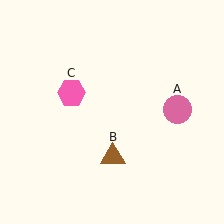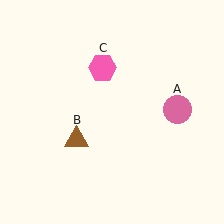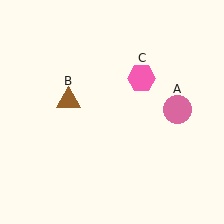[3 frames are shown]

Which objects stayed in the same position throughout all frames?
Pink circle (object A) remained stationary.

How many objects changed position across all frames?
2 objects changed position: brown triangle (object B), pink hexagon (object C).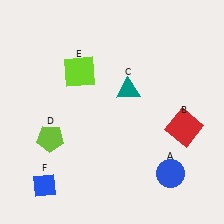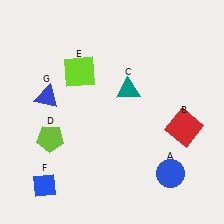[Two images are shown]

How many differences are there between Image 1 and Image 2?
There is 1 difference between the two images.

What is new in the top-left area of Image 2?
A blue triangle (G) was added in the top-left area of Image 2.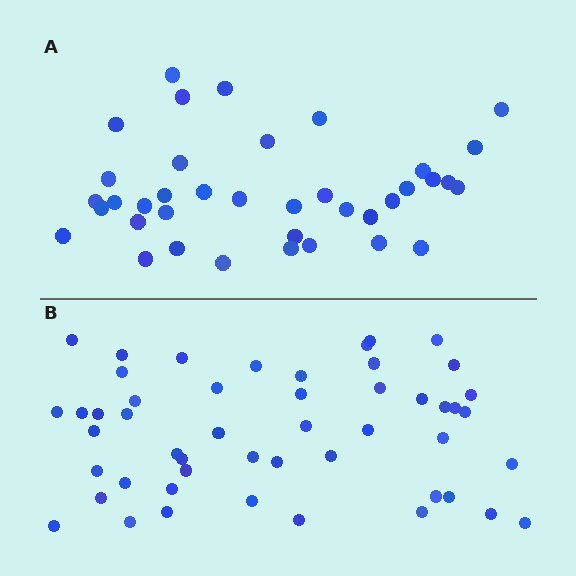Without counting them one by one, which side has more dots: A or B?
Region B (the bottom region) has more dots.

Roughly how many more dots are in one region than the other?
Region B has roughly 12 or so more dots than region A.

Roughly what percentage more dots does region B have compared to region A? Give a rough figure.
About 30% more.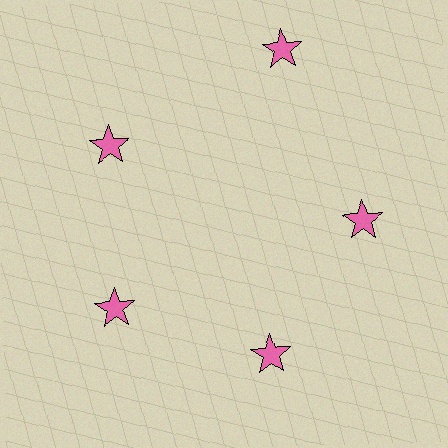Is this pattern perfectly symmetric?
No. The 5 pink stars are arranged in a ring, but one element near the 1 o'clock position is pushed outward from the center, breaking the 5-fold rotational symmetry.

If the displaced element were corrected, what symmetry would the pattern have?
It would have 5-fold rotational symmetry — the pattern would map onto itself every 72 degrees.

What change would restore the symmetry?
The symmetry would be restored by moving it inward, back onto the ring so that all 5 stars sit at equal angles and equal distance from the center.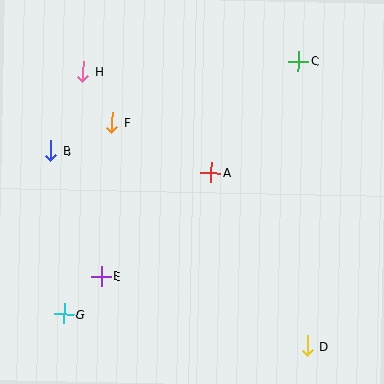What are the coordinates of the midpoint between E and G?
The midpoint between E and G is at (83, 295).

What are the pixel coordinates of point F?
Point F is at (112, 122).